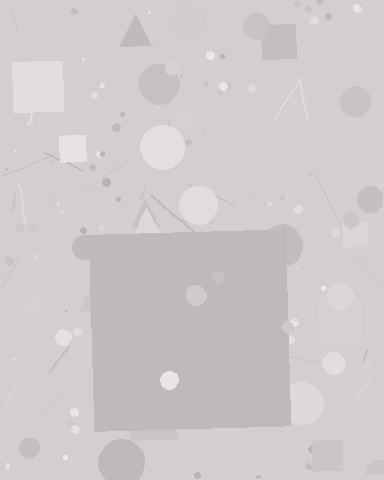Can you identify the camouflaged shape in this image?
The camouflaged shape is a square.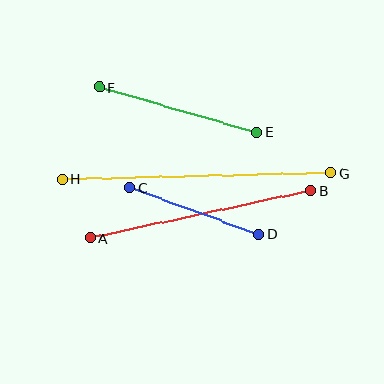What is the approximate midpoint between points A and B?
The midpoint is at approximately (200, 215) pixels.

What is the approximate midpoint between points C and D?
The midpoint is at approximately (194, 211) pixels.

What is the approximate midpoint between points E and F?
The midpoint is at approximately (178, 110) pixels.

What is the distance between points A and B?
The distance is approximately 225 pixels.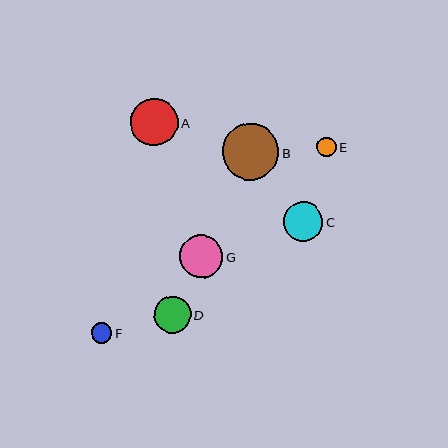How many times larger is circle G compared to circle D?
Circle G is approximately 1.2 times the size of circle D.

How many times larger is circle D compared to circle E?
Circle D is approximately 1.9 times the size of circle E.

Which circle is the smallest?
Circle E is the smallest with a size of approximately 19 pixels.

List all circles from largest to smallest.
From largest to smallest: B, A, G, C, D, F, E.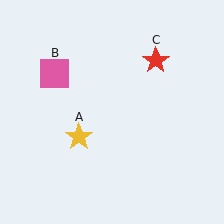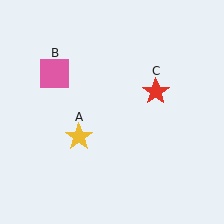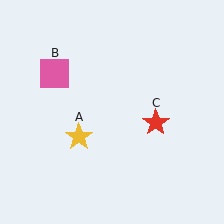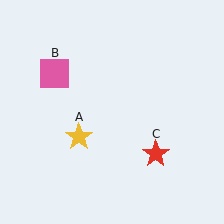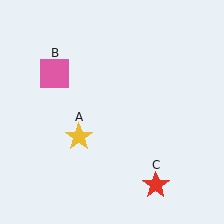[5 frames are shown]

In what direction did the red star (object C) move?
The red star (object C) moved down.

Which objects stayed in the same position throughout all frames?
Yellow star (object A) and pink square (object B) remained stationary.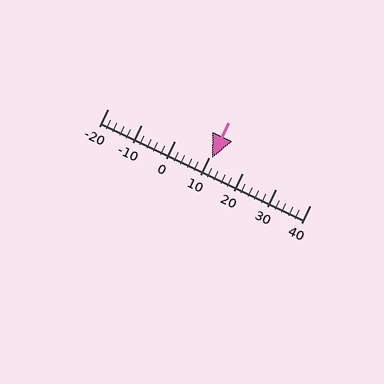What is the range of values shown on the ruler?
The ruler shows values from -20 to 40.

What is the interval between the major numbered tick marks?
The major tick marks are spaced 10 units apart.